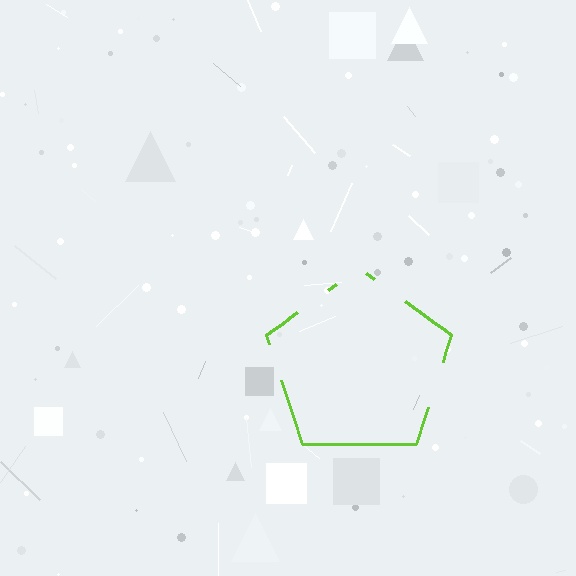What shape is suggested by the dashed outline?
The dashed outline suggests a pentagon.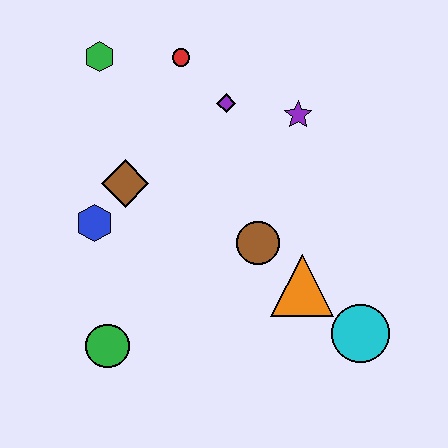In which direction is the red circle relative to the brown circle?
The red circle is above the brown circle.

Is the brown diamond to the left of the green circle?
No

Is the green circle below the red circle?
Yes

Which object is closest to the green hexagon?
The red circle is closest to the green hexagon.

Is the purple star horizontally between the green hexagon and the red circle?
No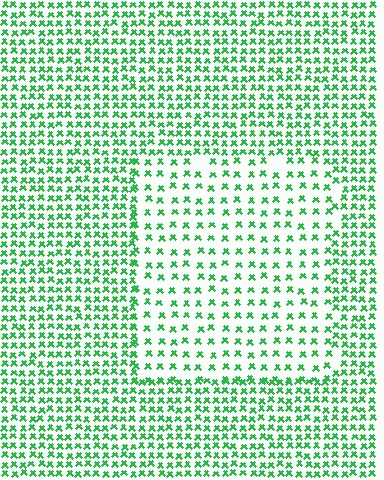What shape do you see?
I see a rectangle.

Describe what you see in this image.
The image contains small green elements arranged at two different densities. A rectangle-shaped region is visible where the elements are less densely packed than the surrounding area.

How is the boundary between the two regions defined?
The boundary is defined by a change in element density (approximately 2.0x ratio). All elements are the same color, size, and shape.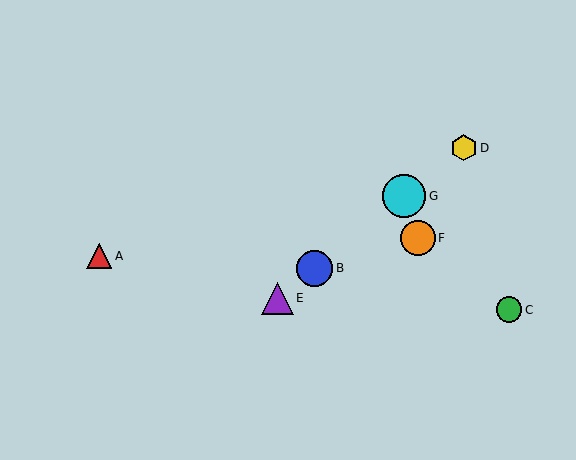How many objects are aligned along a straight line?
4 objects (B, D, E, G) are aligned along a straight line.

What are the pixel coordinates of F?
Object F is at (418, 238).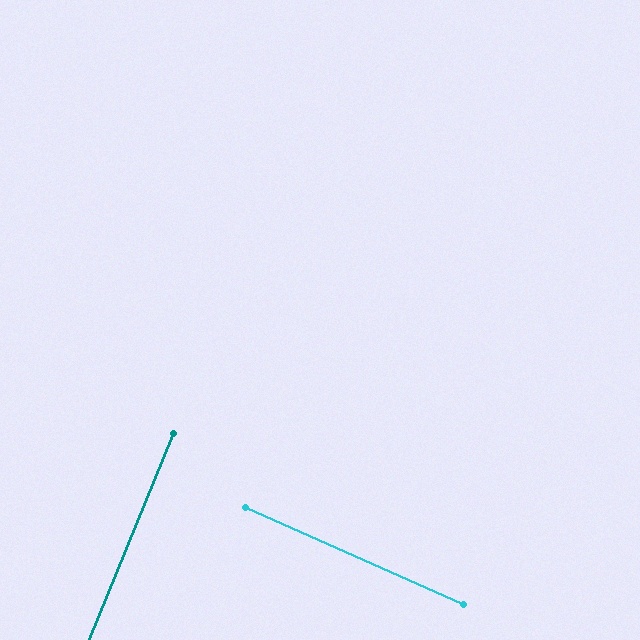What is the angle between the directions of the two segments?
Approximately 88 degrees.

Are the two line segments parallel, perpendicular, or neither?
Perpendicular — they meet at approximately 88°.